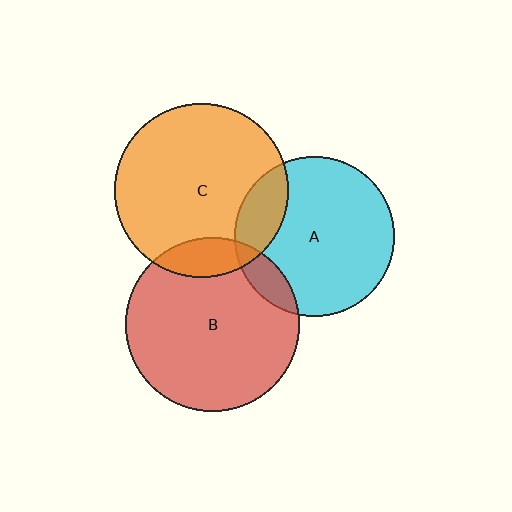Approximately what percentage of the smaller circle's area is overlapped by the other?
Approximately 20%.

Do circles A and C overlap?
Yes.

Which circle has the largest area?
Circle C (orange).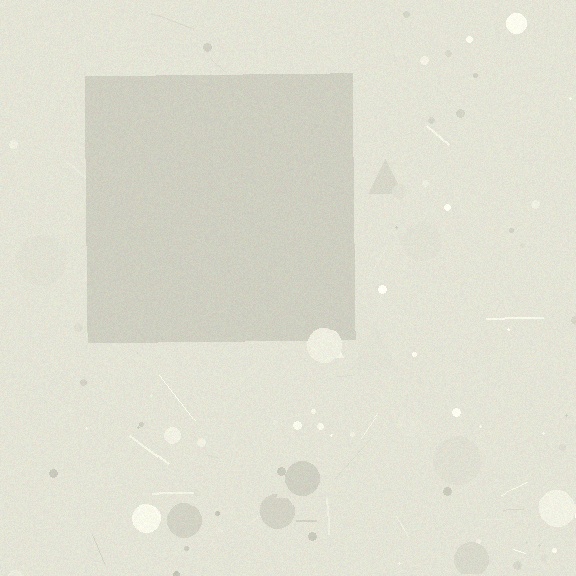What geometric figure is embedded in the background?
A square is embedded in the background.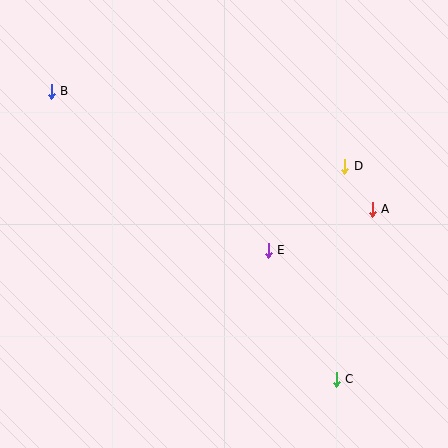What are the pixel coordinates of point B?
Point B is at (51, 91).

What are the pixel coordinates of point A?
Point A is at (372, 209).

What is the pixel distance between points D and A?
The distance between D and A is 51 pixels.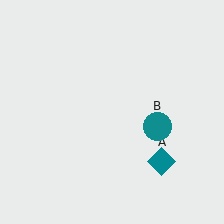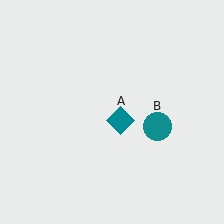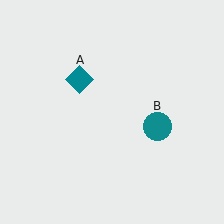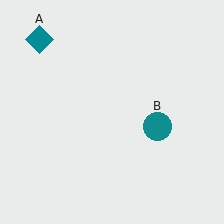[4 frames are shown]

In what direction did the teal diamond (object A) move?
The teal diamond (object A) moved up and to the left.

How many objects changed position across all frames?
1 object changed position: teal diamond (object A).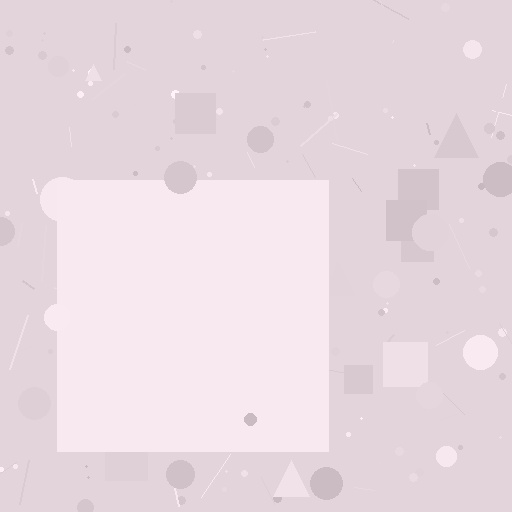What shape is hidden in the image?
A square is hidden in the image.